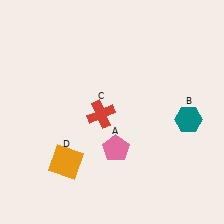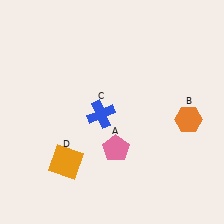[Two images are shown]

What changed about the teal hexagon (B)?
In Image 1, B is teal. In Image 2, it changed to orange.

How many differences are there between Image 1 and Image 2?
There are 2 differences between the two images.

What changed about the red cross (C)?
In Image 1, C is red. In Image 2, it changed to blue.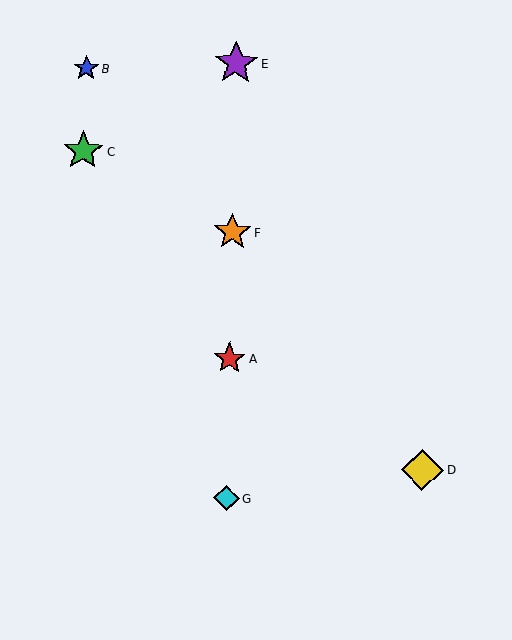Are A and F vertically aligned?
Yes, both are at x≈230.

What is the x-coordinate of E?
Object E is at x≈236.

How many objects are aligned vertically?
4 objects (A, E, F, G) are aligned vertically.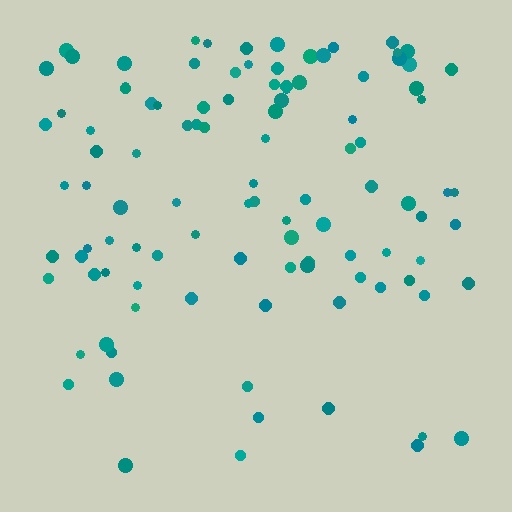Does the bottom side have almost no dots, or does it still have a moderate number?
Still a moderate number, just noticeably fewer than the top.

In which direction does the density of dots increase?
From bottom to top, with the top side densest.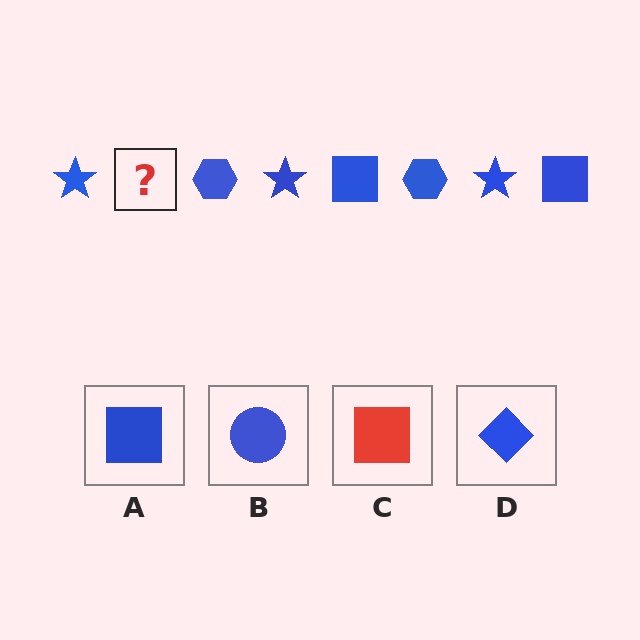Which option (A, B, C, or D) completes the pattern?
A.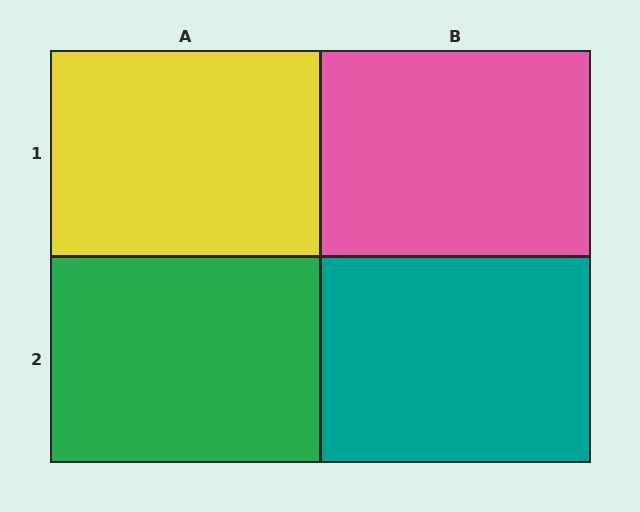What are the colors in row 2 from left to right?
Green, teal.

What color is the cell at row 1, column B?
Pink.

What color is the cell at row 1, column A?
Yellow.